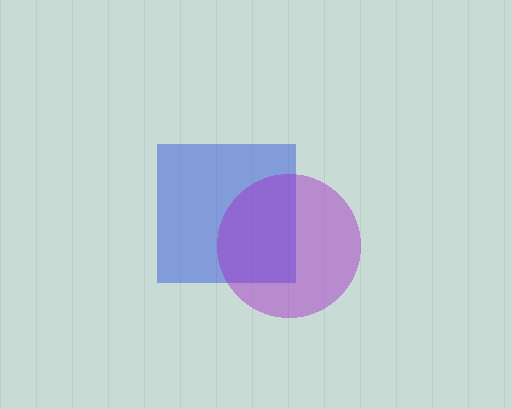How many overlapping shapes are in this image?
There are 2 overlapping shapes in the image.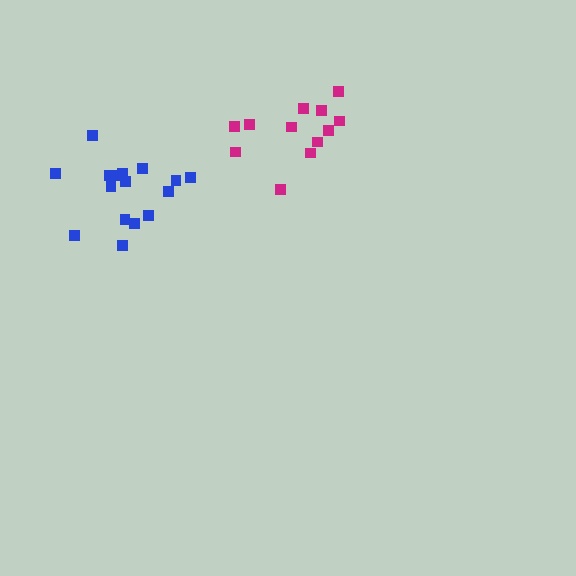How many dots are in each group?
Group 1: 12 dots, Group 2: 16 dots (28 total).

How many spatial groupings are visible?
There are 2 spatial groupings.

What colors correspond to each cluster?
The clusters are colored: magenta, blue.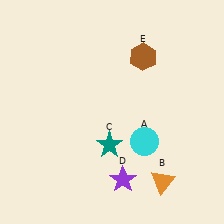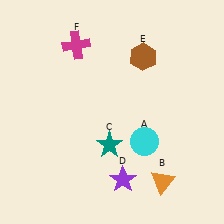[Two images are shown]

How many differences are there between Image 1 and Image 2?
There is 1 difference between the two images.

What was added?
A magenta cross (F) was added in Image 2.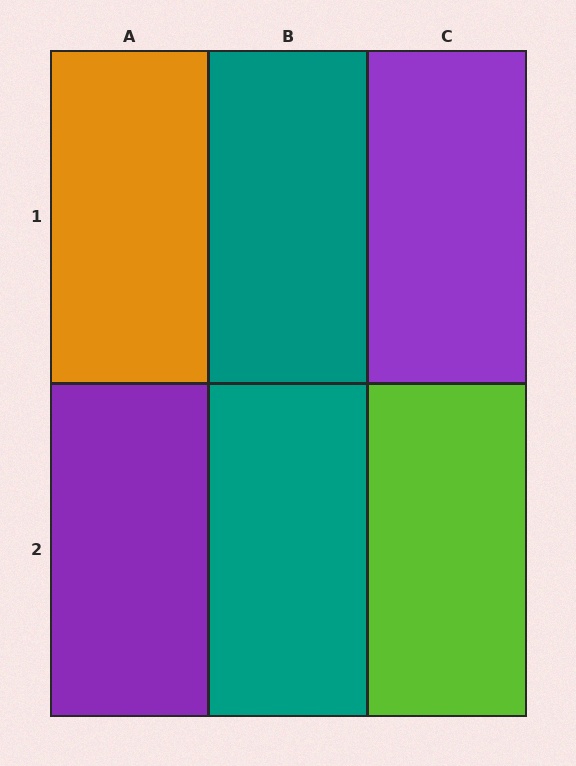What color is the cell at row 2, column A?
Purple.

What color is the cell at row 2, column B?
Teal.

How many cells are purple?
2 cells are purple.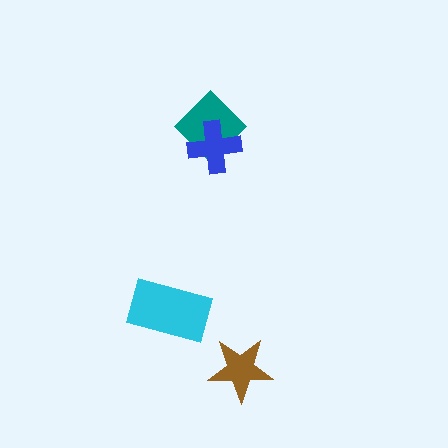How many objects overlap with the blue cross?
1 object overlaps with the blue cross.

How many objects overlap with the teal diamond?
1 object overlaps with the teal diamond.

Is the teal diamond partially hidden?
Yes, it is partially covered by another shape.